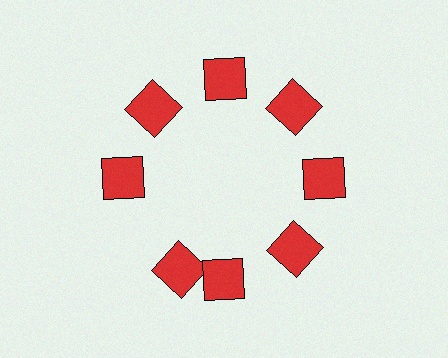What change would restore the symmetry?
The symmetry would be restored by rotating it back into even spacing with its neighbors so that all 8 squares sit at equal angles and equal distance from the center.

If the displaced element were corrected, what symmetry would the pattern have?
It would have 8-fold rotational symmetry — the pattern would map onto itself every 45 degrees.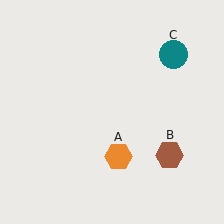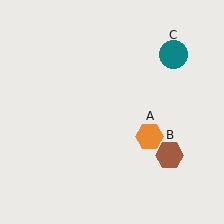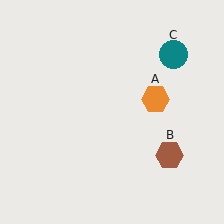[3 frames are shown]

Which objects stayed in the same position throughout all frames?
Brown hexagon (object B) and teal circle (object C) remained stationary.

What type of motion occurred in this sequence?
The orange hexagon (object A) rotated counterclockwise around the center of the scene.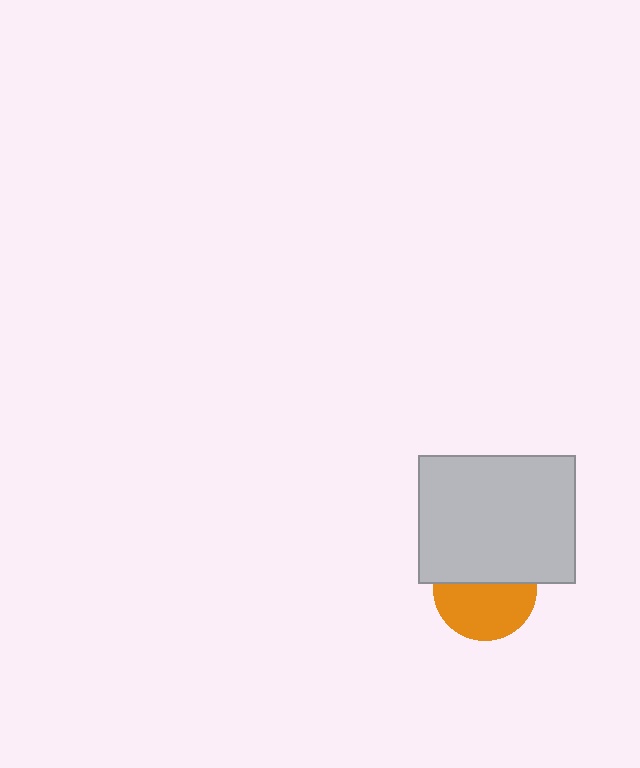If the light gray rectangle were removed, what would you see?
You would see the complete orange circle.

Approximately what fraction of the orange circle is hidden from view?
Roughly 43% of the orange circle is hidden behind the light gray rectangle.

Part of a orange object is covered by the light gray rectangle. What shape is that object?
It is a circle.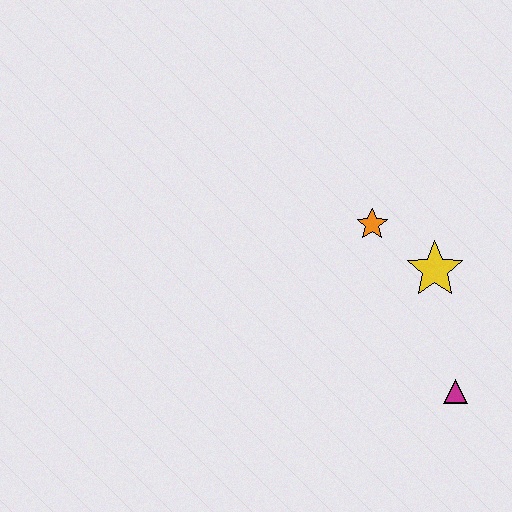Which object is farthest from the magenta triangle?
The orange star is farthest from the magenta triangle.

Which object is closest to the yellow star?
The orange star is closest to the yellow star.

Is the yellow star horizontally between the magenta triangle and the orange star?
Yes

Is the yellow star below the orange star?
Yes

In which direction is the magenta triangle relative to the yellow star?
The magenta triangle is below the yellow star.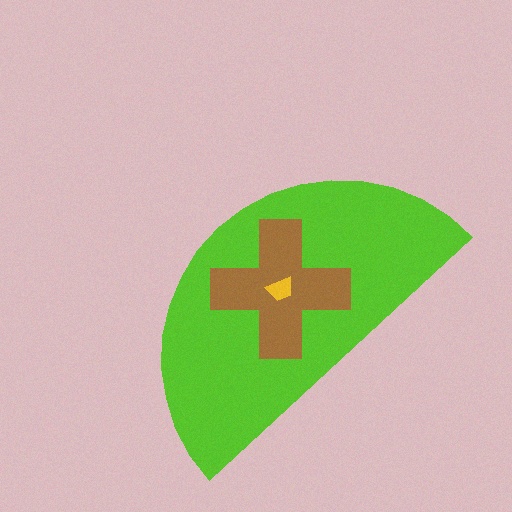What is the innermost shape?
The yellow trapezoid.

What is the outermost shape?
The lime semicircle.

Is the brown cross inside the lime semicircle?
Yes.